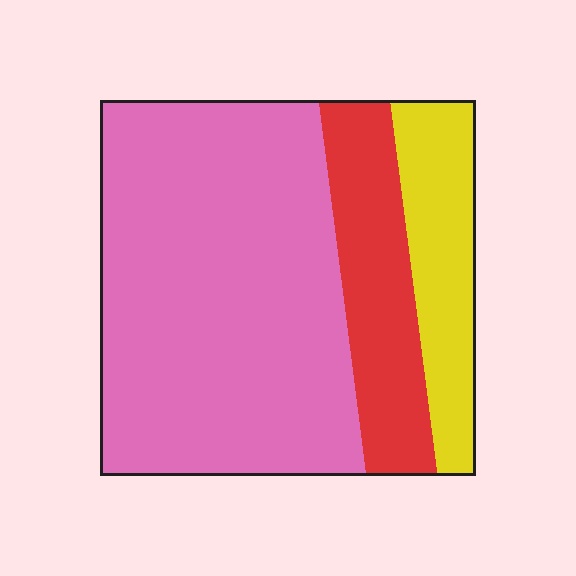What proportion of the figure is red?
Red takes up about one fifth (1/5) of the figure.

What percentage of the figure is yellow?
Yellow takes up about one sixth (1/6) of the figure.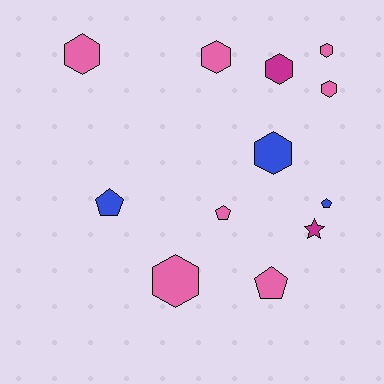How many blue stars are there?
There are no blue stars.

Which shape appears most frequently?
Hexagon, with 7 objects.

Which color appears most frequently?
Pink, with 7 objects.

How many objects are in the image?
There are 12 objects.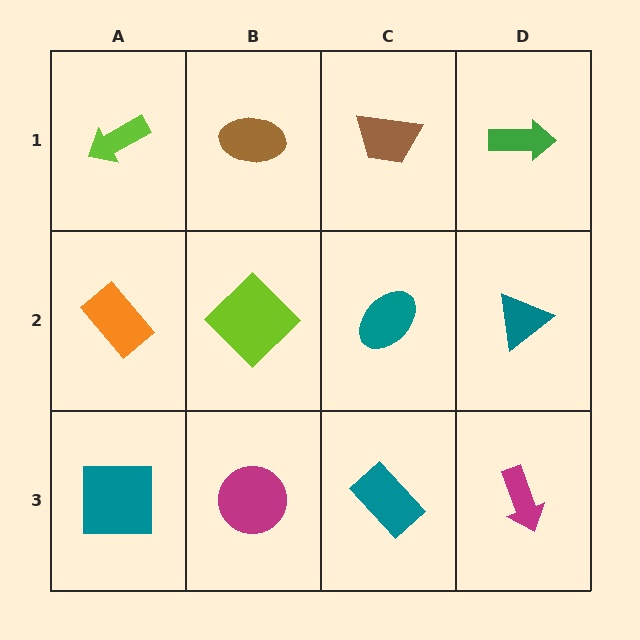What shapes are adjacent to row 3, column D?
A teal triangle (row 2, column D), a teal rectangle (row 3, column C).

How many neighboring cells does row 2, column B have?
4.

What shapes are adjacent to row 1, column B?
A lime diamond (row 2, column B), a lime arrow (row 1, column A), a brown trapezoid (row 1, column C).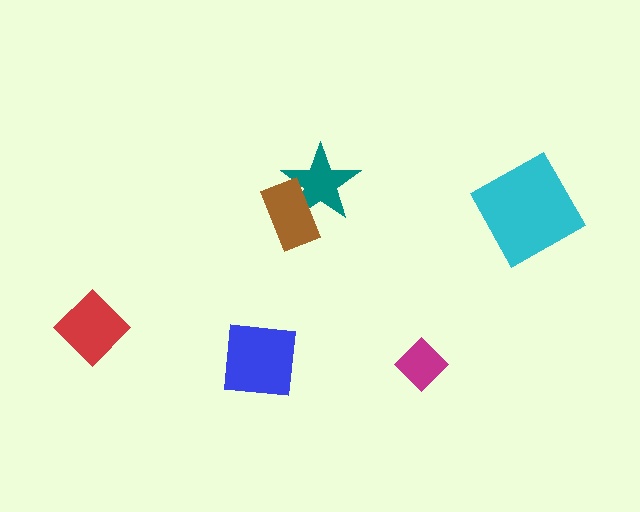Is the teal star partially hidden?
Yes, it is partially covered by another shape.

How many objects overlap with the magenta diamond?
0 objects overlap with the magenta diamond.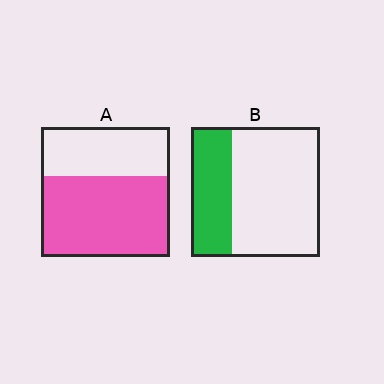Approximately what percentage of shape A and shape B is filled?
A is approximately 60% and B is approximately 30%.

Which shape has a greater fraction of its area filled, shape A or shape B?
Shape A.